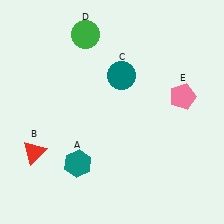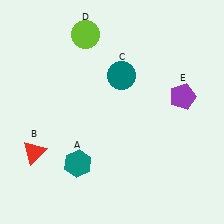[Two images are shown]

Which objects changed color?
D changed from green to lime. E changed from pink to purple.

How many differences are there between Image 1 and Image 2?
There are 2 differences between the two images.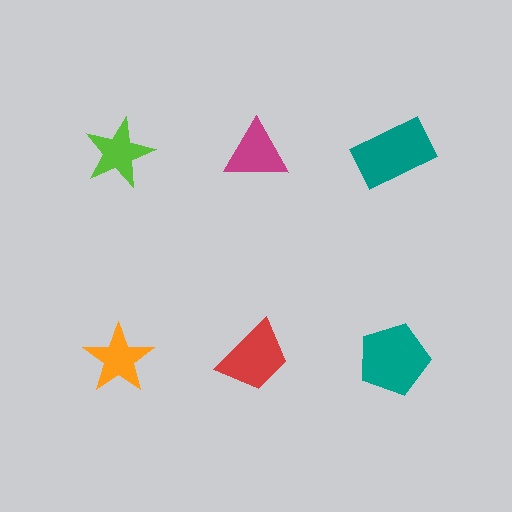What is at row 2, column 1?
An orange star.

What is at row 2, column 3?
A teal pentagon.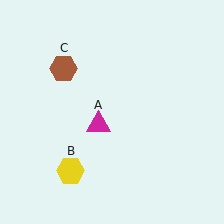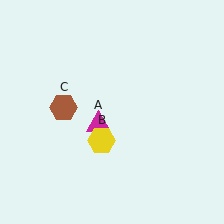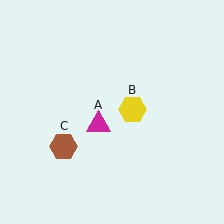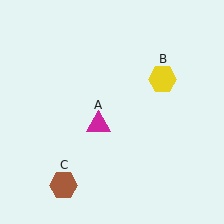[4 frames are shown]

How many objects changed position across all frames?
2 objects changed position: yellow hexagon (object B), brown hexagon (object C).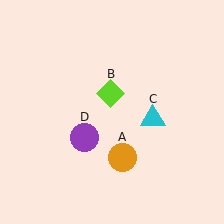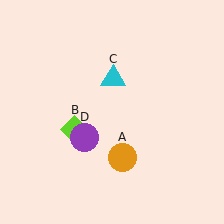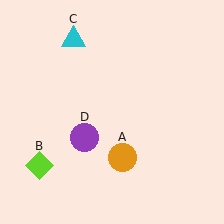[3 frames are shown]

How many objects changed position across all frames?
2 objects changed position: lime diamond (object B), cyan triangle (object C).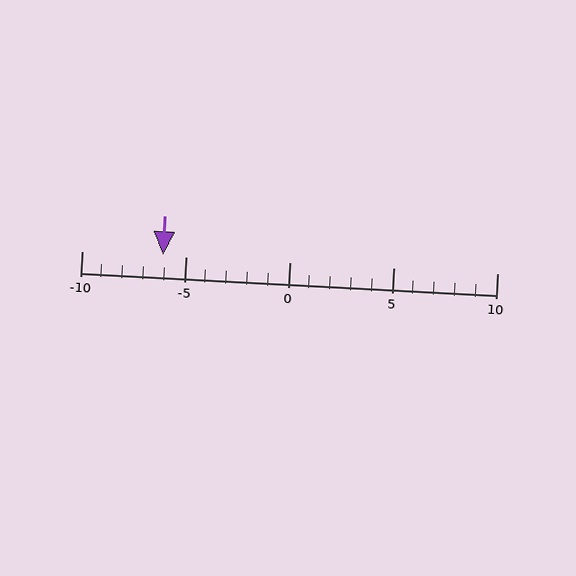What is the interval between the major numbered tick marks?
The major tick marks are spaced 5 units apart.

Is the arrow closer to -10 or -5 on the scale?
The arrow is closer to -5.